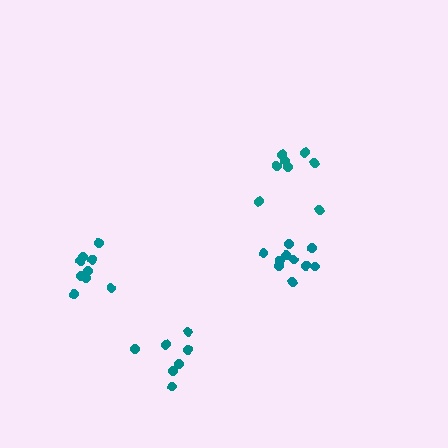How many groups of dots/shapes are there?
There are 4 groups.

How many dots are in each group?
Group 1: 8 dots, Group 2: 7 dots, Group 3: 9 dots, Group 4: 10 dots (34 total).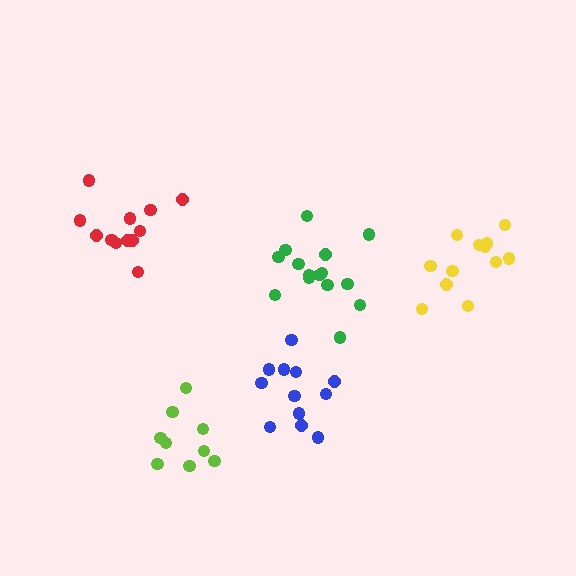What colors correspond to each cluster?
The clusters are colored: green, yellow, blue, lime, red.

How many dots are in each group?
Group 1: 15 dots, Group 2: 12 dots, Group 3: 12 dots, Group 4: 9 dots, Group 5: 12 dots (60 total).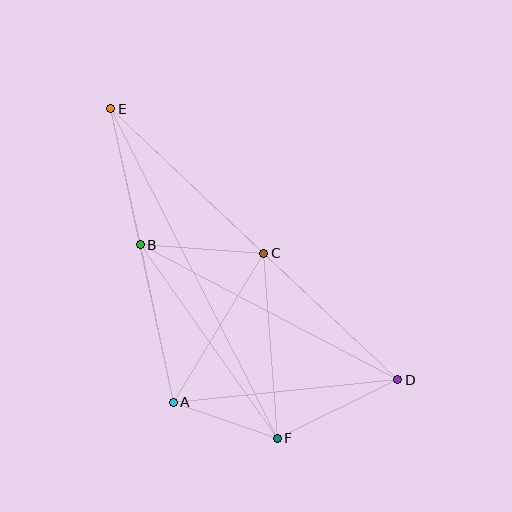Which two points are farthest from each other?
Points D and E are farthest from each other.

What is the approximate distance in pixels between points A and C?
The distance between A and C is approximately 174 pixels.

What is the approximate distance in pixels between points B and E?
The distance between B and E is approximately 139 pixels.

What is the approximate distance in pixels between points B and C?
The distance between B and C is approximately 123 pixels.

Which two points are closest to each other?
Points A and F are closest to each other.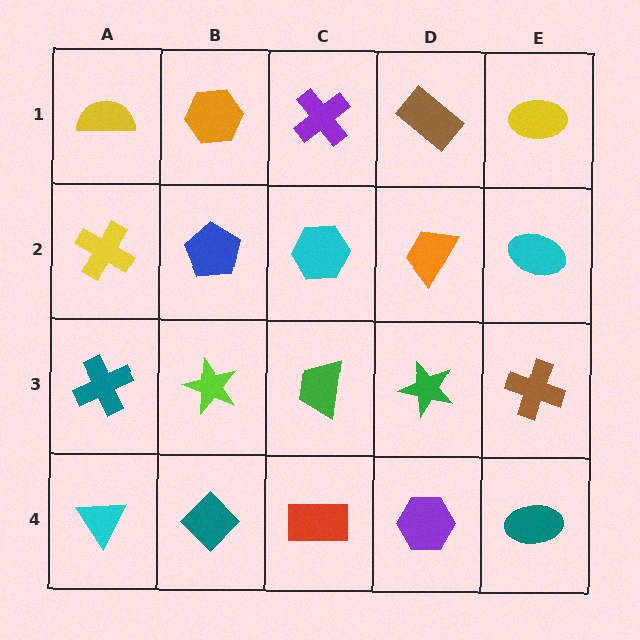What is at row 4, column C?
A red rectangle.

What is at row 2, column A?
A yellow cross.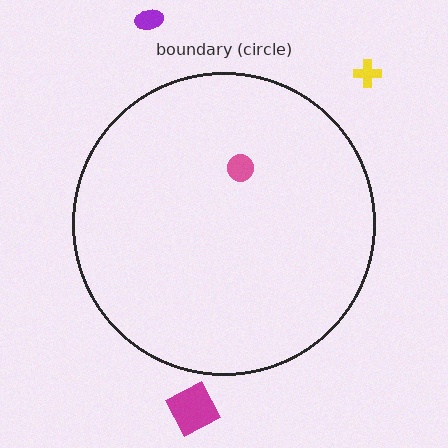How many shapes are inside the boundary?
1 inside, 3 outside.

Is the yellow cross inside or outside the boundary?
Outside.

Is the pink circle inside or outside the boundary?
Inside.